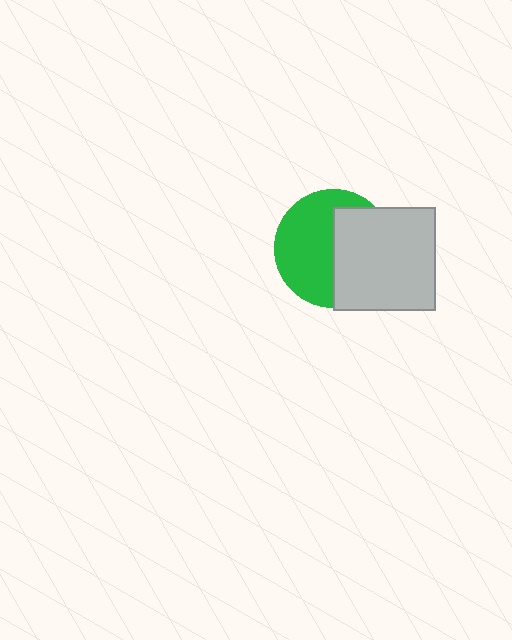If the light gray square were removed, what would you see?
You would see the complete green circle.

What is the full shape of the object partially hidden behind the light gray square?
The partially hidden object is a green circle.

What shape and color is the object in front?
The object in front is a light gray square.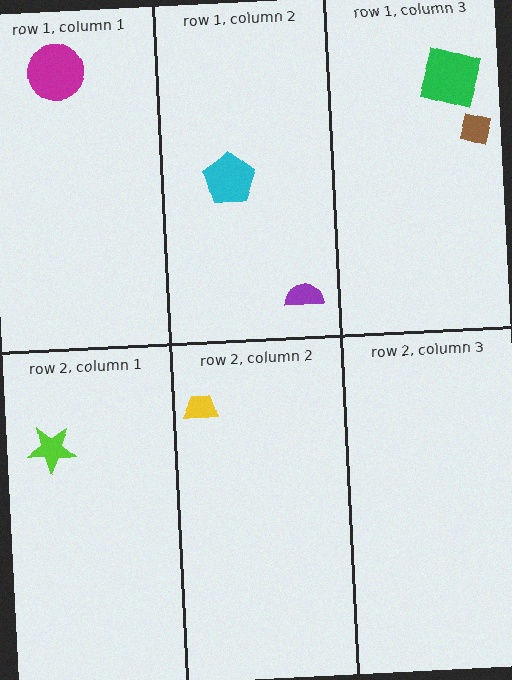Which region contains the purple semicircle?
The row 1, column 2 region.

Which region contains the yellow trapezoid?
The row 2, column 2 region.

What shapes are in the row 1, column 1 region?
The magenta circle.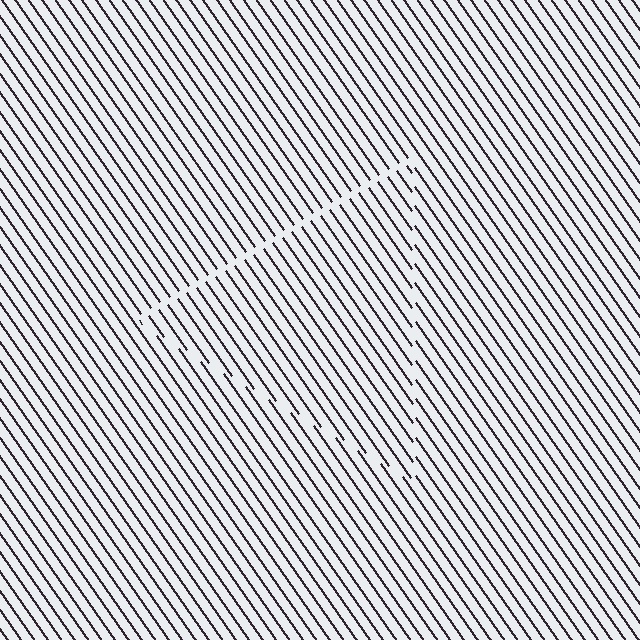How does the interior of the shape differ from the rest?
The interior of the shape contains the same grating, shifted by half a period — the contour is defined by the phase discontinuity where line-ends from the inner and outer gratings abut.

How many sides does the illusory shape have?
3 sides — the line-ends trace a triangle.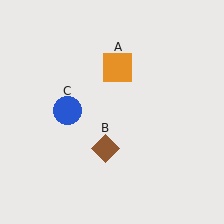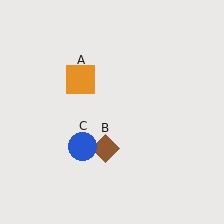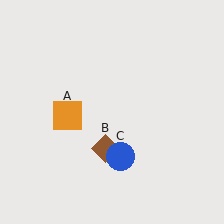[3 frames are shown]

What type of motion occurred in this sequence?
The orange square (object A), blue circle (object C) rotated counterclockwise around the center of the scene.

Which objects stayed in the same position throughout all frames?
Brown diamond (object B) remained stationary.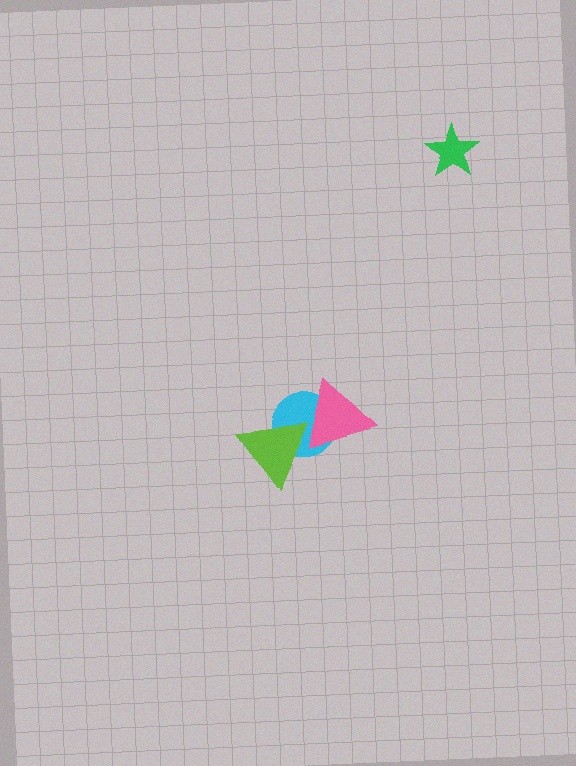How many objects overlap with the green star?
0 objects overlap with the green star.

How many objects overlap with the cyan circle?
2 objects overlap with the cyan circle.